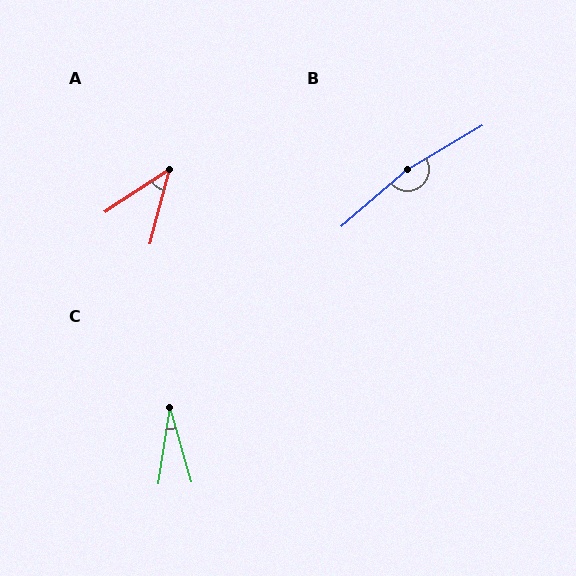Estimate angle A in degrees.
Approximately 42 degrees.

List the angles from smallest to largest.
C (25°), A (42°), B (170°).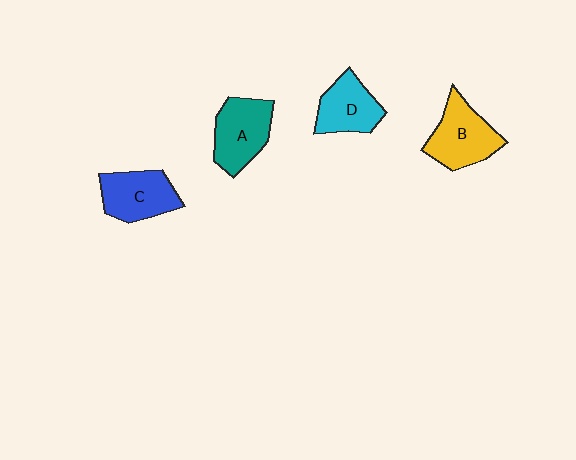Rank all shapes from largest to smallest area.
From largest to smallest: B (yellow), A (teal), C (blue), D (cyan).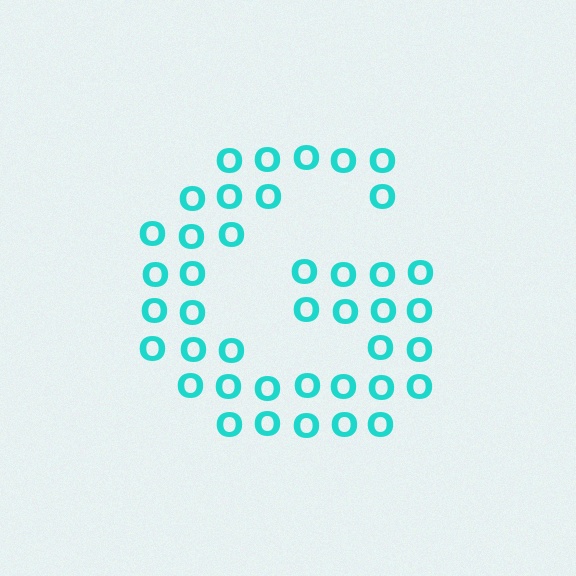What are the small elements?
The small elements are letter O's.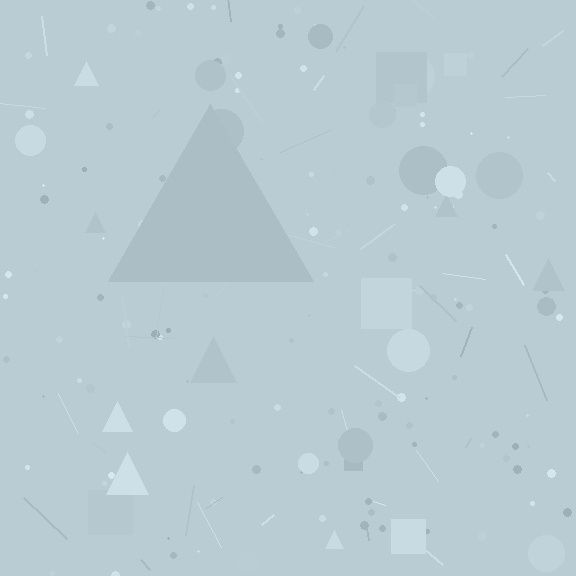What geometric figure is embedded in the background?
A triangle is embedded in the background.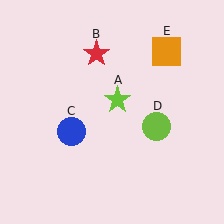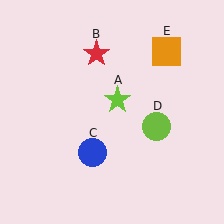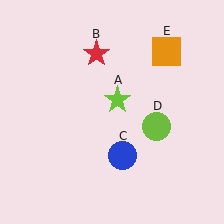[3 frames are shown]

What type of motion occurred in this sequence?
The blue circle (object C) rotated counterclockwise around the center of the scene.